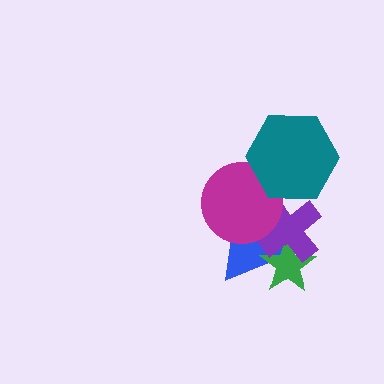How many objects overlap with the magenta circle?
3 objects overlap with the magenta circle.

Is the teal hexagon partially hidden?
No, no other shape covers it.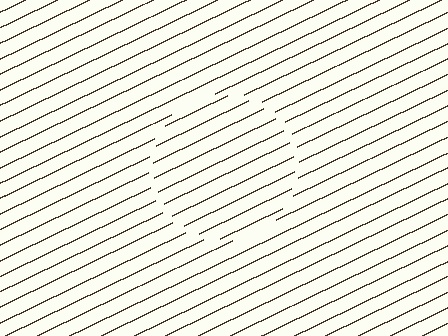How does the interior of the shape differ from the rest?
The interior of the shape contains the same grating, shifted by half a period — the contour is defined by the phase discontinuity where line-ends from the inner and outer gratings abut.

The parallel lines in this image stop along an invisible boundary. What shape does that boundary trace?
An illusory circle. The interior of the shape contains the same grating, shifted by half a period — the contour is defined by the phase discontinuity where line-ends from the inner and outer gratings abut.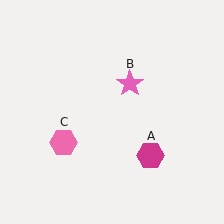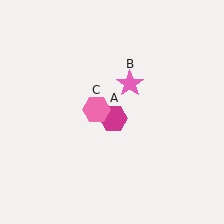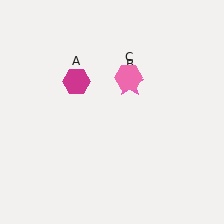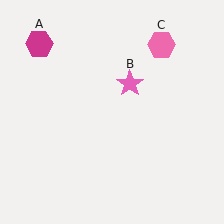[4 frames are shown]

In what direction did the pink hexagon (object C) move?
The pink hexagon (object C) moved up and to the right.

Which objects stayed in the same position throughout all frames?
Pink star (object B) remained stationary.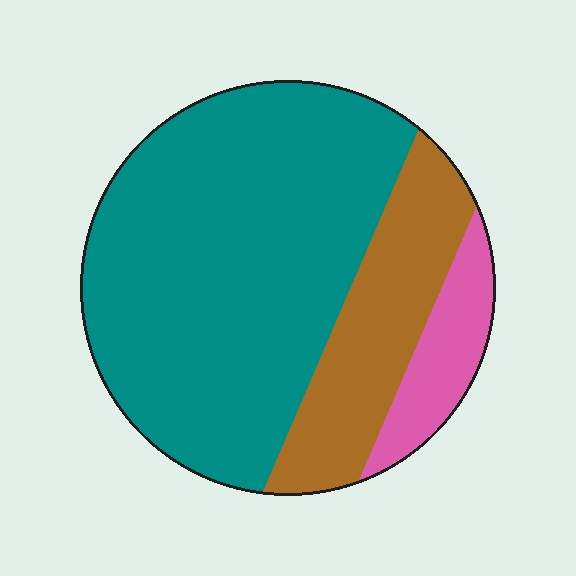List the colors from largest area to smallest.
From largest to smallest: teal, brown, pink.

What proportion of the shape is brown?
Brown takes up less than a quarter of the shape.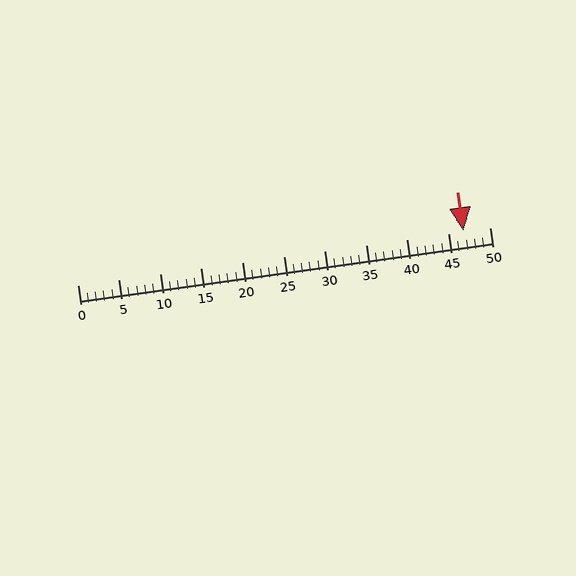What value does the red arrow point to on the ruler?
The red arrow points to approximately 47.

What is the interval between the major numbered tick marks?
The major tick marks are spaced 5 units apart.